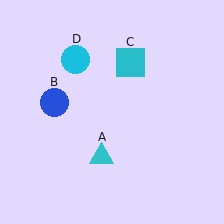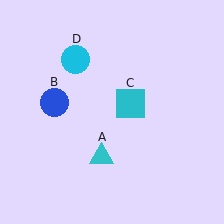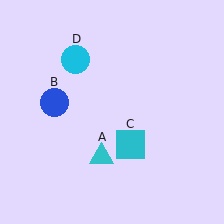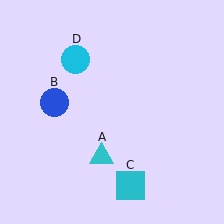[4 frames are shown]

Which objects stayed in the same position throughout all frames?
Cyan triangle (object A) and blue circle (object B) and cyan circle (object D) remained stationary.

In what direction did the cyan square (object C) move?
The cyan square (object C) moved down.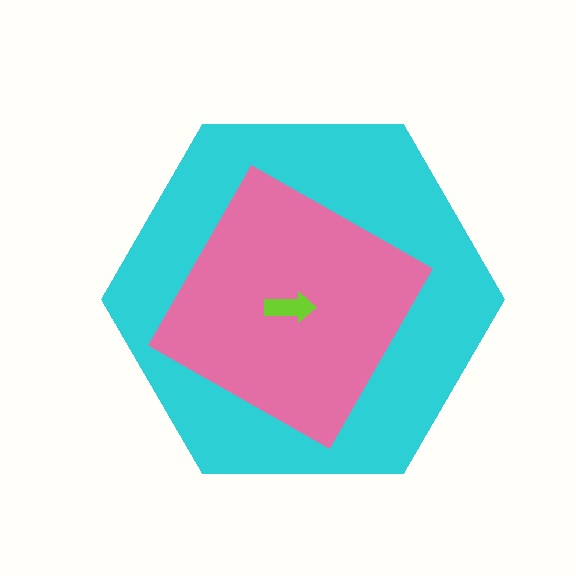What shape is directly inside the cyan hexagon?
The pink square.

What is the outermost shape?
The cyan hexagon.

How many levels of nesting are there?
3.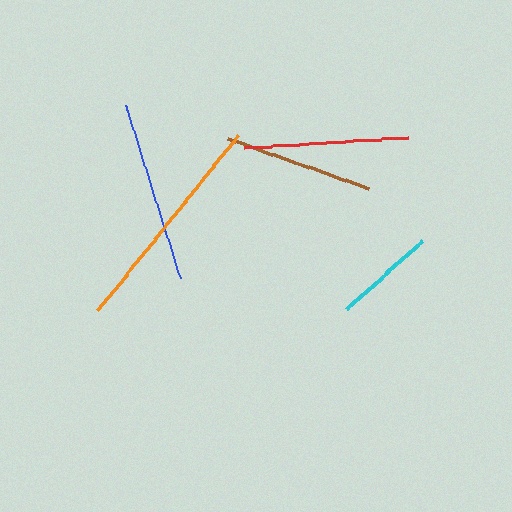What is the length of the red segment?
The red segment is approximately 164 pixels long.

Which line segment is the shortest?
The cyan line is the shortest at approximately 101 pixels.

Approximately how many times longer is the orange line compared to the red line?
The orange line is approximately 1.4 times the length of the red line.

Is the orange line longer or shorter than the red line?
The orange line is longer than the red line.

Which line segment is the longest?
The orange line is the longest at approximately 224 pixels.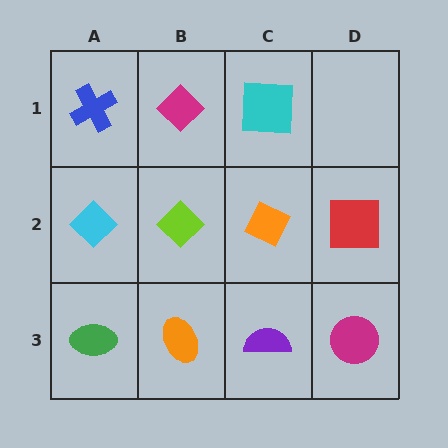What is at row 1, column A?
A blue cross.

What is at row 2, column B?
A lime diamond.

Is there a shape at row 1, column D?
No, that cell is empty.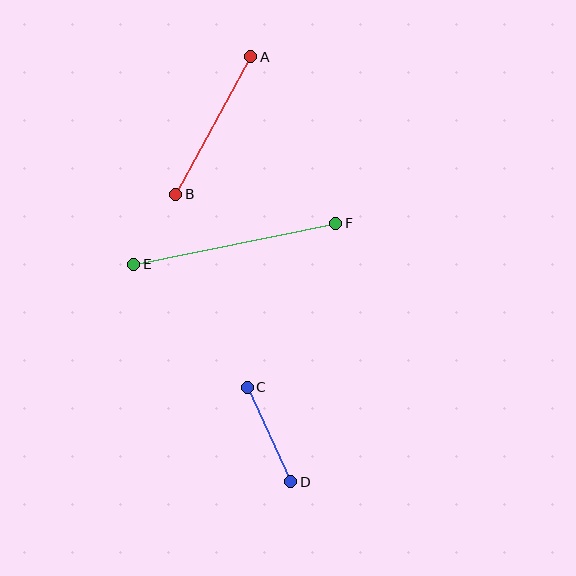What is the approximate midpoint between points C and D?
The midpoint is at approximately (269, 434) pixels.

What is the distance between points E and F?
The distance is approximately 206 pixels.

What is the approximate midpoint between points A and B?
The midpoint is at approximately (213, 125) pixels.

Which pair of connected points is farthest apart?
Points E and F are farthest apart.